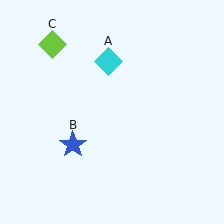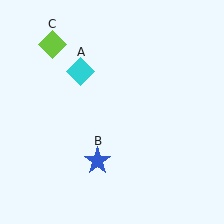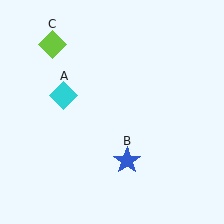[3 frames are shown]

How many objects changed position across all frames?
2 objects changed position: cyan diamond (object A), blue star (object B).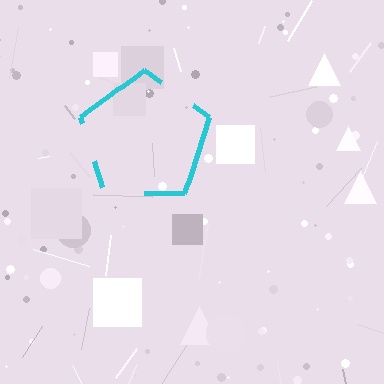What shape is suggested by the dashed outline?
The dashed outline suggests a pentagon.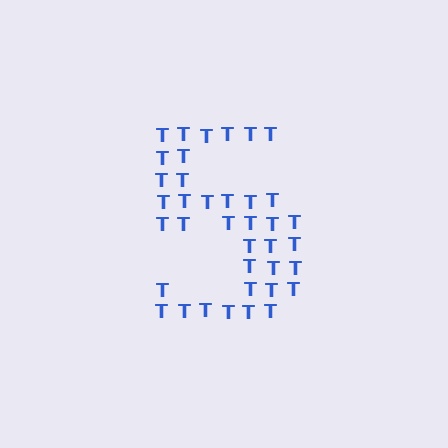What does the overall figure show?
The overall figure shows the digit 5.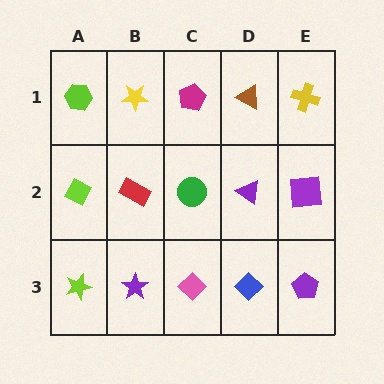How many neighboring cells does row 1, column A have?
2.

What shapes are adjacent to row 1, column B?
A red rectangle (row 2, column B), a lime hexagon (row 1, column A), a magenta pentagon (row 1, column C).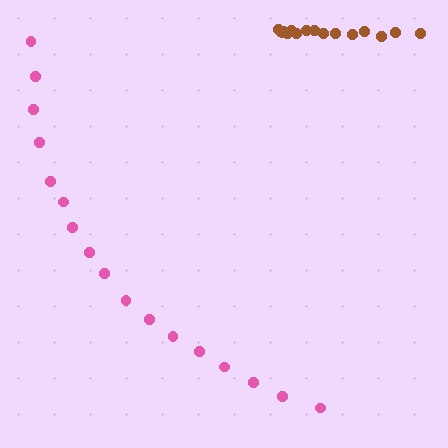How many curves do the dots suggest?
There are 2 distinct paths.